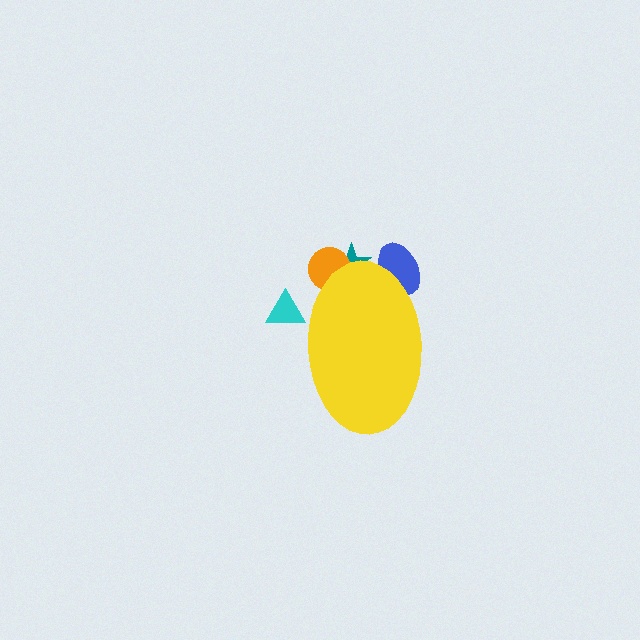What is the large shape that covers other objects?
A yellow ellipse.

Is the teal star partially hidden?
Yes, the teal star is partially hidden behind the yellow ellipse.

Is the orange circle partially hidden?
Yes, the orange circle is partially hidden behind the yellow ellipse.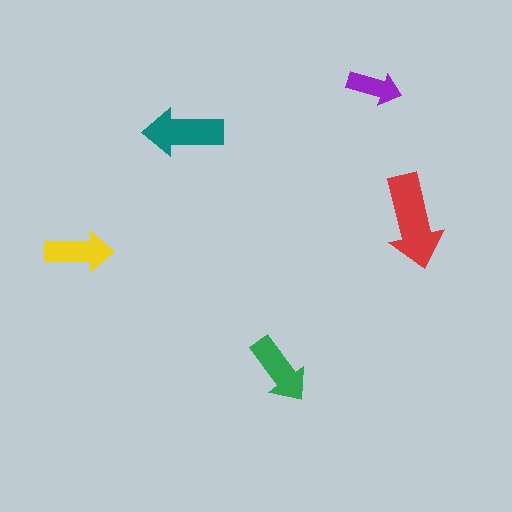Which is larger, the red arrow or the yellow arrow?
The red one.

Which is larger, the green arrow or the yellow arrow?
The green one.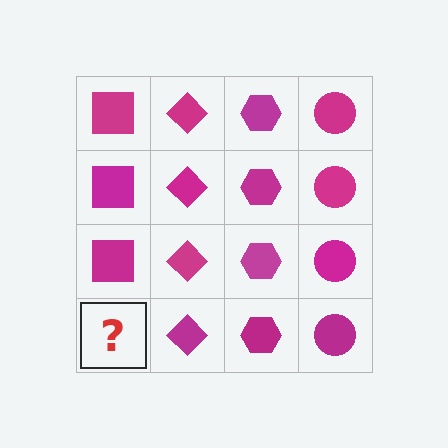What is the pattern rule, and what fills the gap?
The rule is that each column has a consistent shape. The gap should be filled with a magenta square.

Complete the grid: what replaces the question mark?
The question mark should be replaced with a magenta square.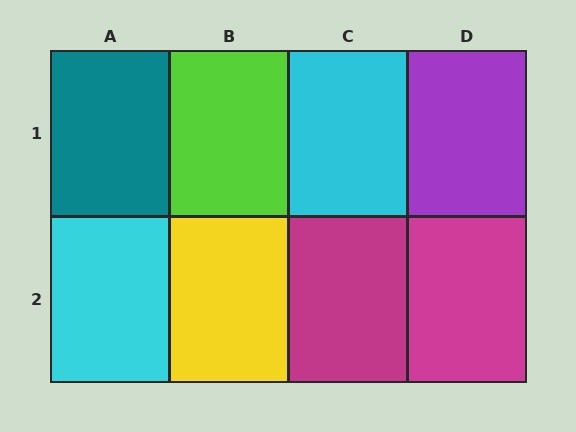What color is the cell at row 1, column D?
Purple.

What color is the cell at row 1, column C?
Cyan.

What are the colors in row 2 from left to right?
Cyan, yellow, magenta, magenta.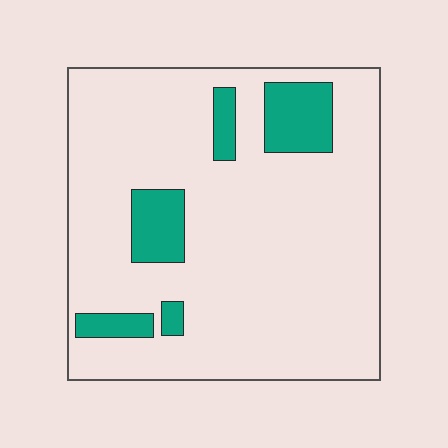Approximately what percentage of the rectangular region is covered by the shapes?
Approximately 15%.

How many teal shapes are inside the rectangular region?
5.